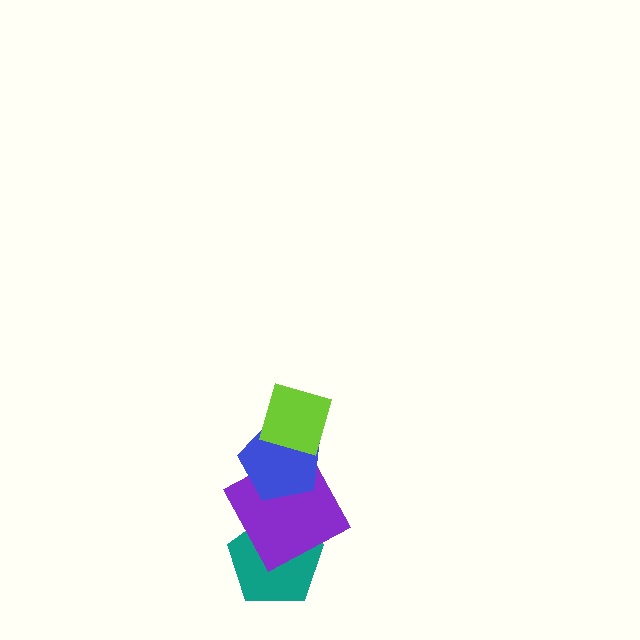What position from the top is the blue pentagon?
The blue pentagon is 2nd from the top.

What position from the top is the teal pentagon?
The teal pentagon is 4th from the top.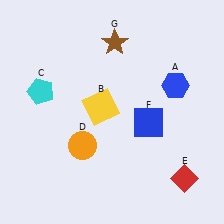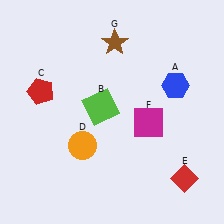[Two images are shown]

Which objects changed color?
B changed from yellow to lime. C changed from cyan to red. F changed from blue to magenta.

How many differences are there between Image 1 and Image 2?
There are 3 differences between the two images.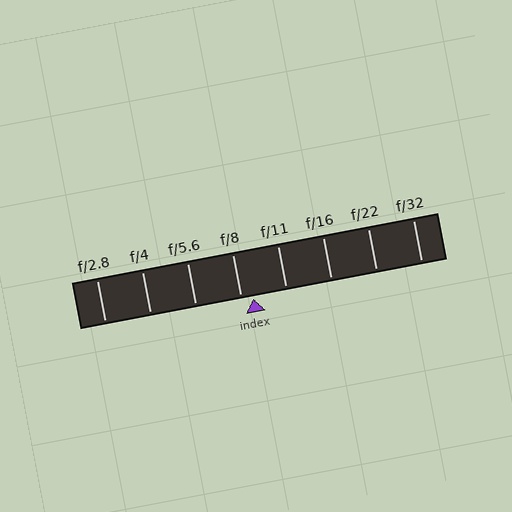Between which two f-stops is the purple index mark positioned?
The index mark is between f/8 and f/11.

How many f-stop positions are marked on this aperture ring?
There are 8 f-stop positions marked.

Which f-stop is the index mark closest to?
The index mark is closest to f/8.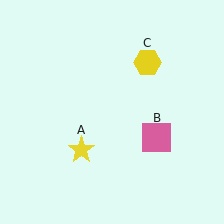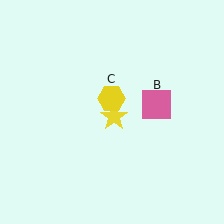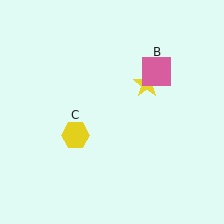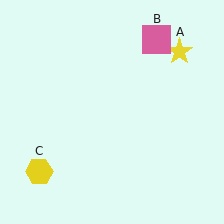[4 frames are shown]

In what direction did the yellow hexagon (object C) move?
The yellow hexagon (object C) moved down and to the left.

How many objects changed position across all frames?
3 objects changed position: yellow star (object A), pink square (object B), yellow hexagon (object C).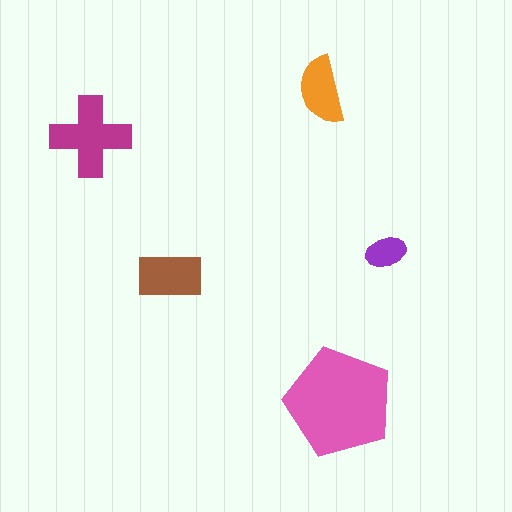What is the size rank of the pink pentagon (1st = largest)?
1st.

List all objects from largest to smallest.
The pink pentagon, the magenta cross, the brown rectangle, the orange semicircle, the purple ellipse.